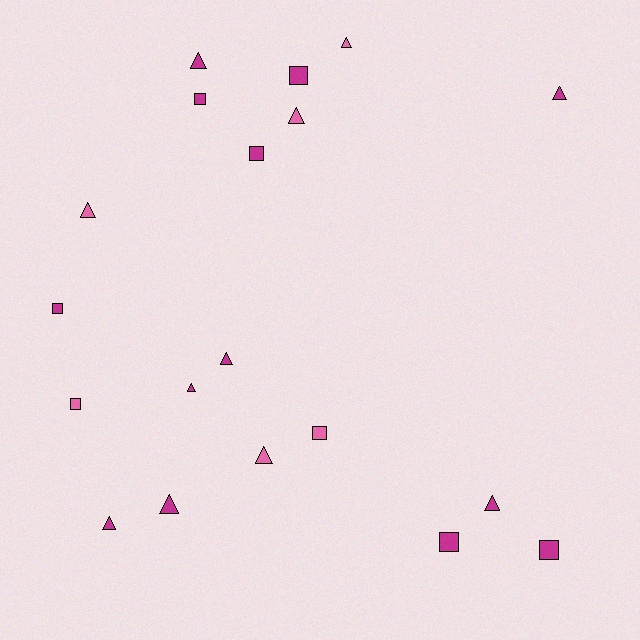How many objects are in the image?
There are 19 objects.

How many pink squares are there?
There are 2 pink squares.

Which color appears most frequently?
Magenta, with 13 objects.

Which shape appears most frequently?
Triangle, with 11 objects.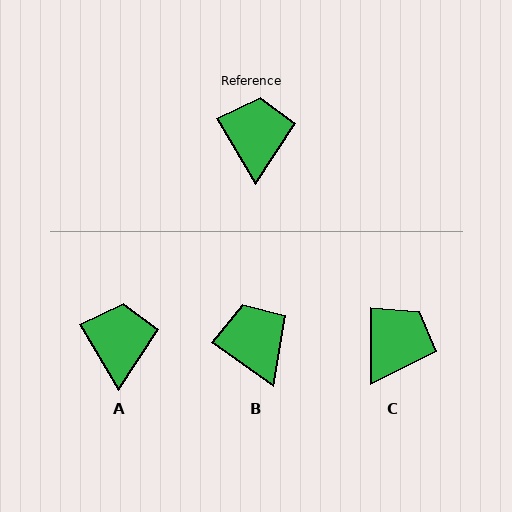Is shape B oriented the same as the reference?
No, it is off by about 24 degrees.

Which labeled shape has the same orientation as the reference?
A.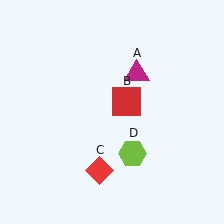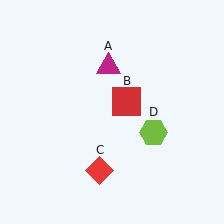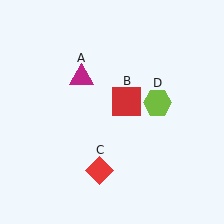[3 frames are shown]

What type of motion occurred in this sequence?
The magenta triangle (object A), lime hexagon (object D) rotated counterclockwise around the center of the scene.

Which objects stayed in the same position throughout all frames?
Red square (object B) and red diamond (object C) remained stationary.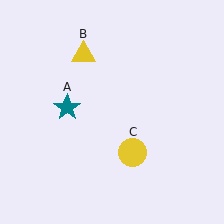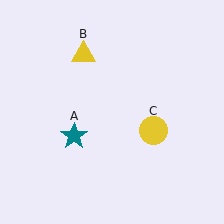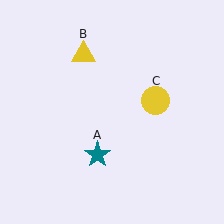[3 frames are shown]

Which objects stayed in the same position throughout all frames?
Yellow triangle (object B) remained stationary.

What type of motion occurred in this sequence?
The teal star (object A), yellow circle (object C) rotated counterclockwise around the center of the scene.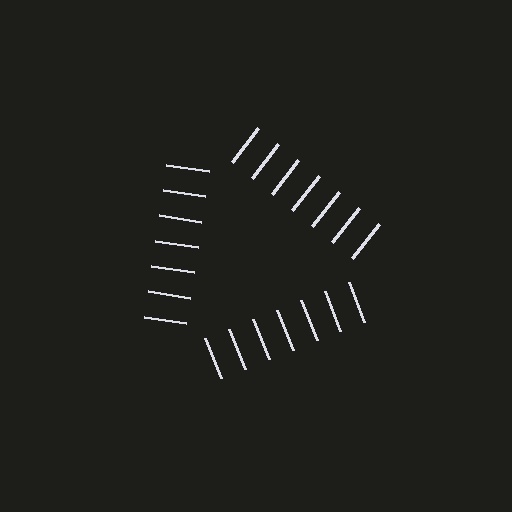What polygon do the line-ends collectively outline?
An illusory triangle — the line segments terminate on its edges but no continuous stroke is drawn.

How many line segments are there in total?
21 — 7 along each of the 3 edges.